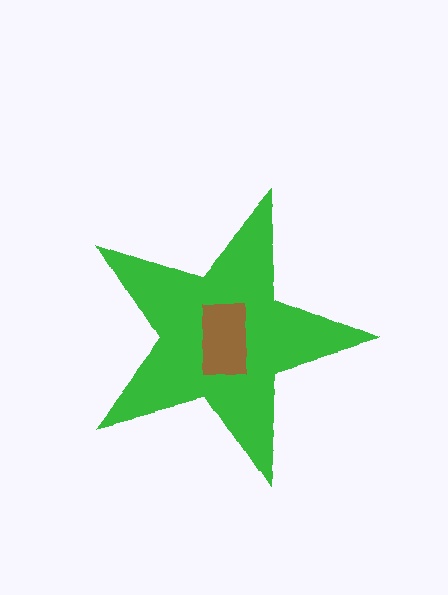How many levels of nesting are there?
2.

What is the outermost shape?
The green star.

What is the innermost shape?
The brown rectangle.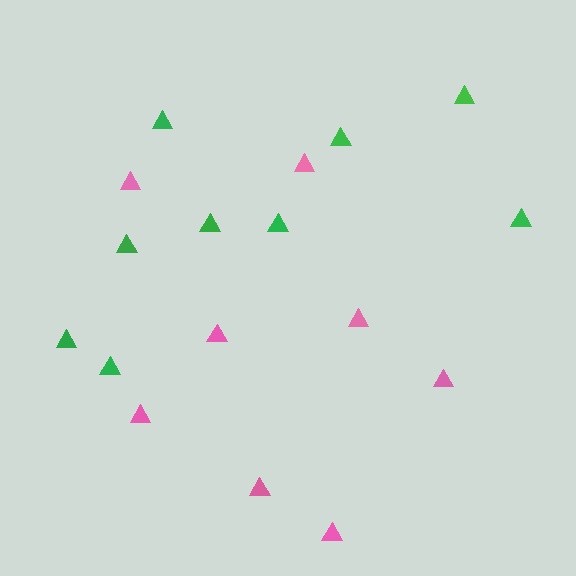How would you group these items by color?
There are 2 groups: one group of pink triangles (8) and one group of green triangles (9).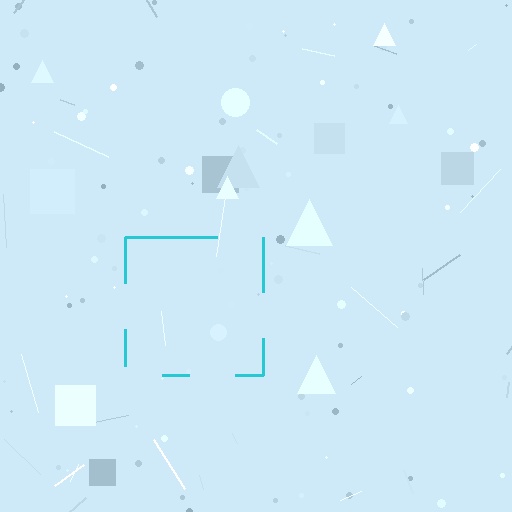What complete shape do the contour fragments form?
The contour fragments form a square.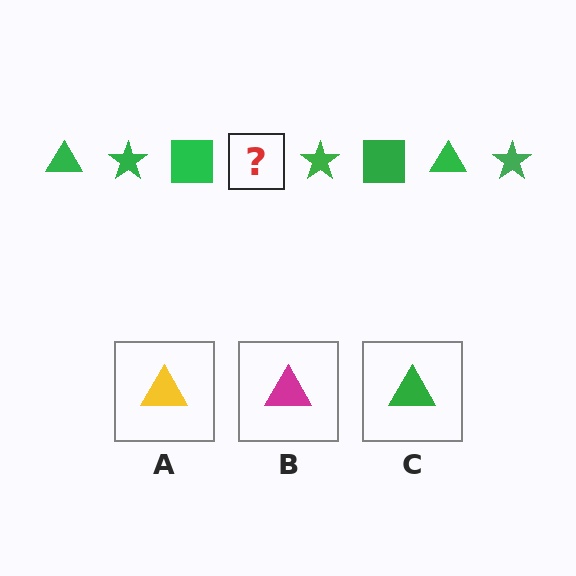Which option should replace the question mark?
Option C.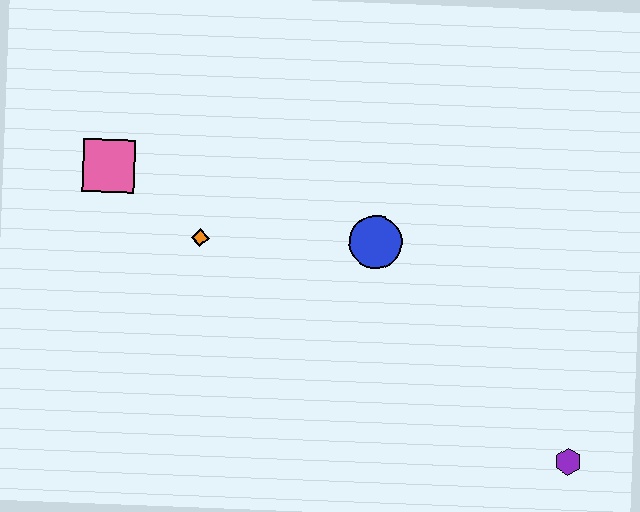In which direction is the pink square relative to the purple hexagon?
The pink square is to the left of the purple hexagon.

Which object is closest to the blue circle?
The orange diamond is closest to the blue circle.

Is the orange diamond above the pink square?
No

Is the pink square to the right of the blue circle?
No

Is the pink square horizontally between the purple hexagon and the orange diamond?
No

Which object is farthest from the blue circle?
The purple hexagon is farthest from the blue circle.